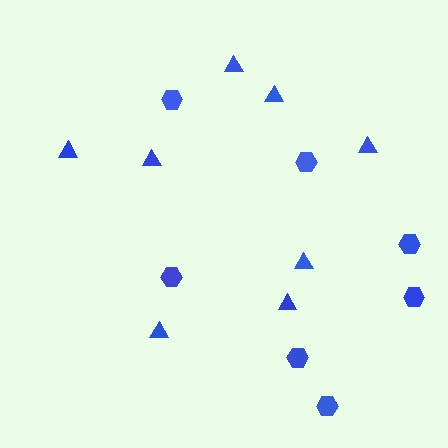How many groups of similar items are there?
There are 2 groups: one group of hexagons (7) and one group of triangles (8).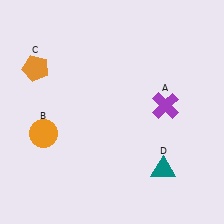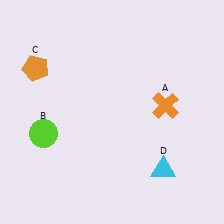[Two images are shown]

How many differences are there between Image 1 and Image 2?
There are 3 differences between the two images.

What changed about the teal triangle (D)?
In Image 1, D is teal. In Image 2, it changed to cyan.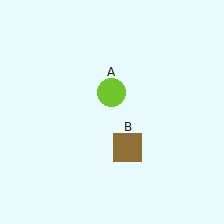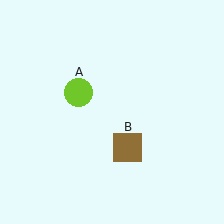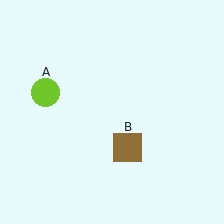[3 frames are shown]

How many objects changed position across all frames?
1 object changed position: lime circle (object A).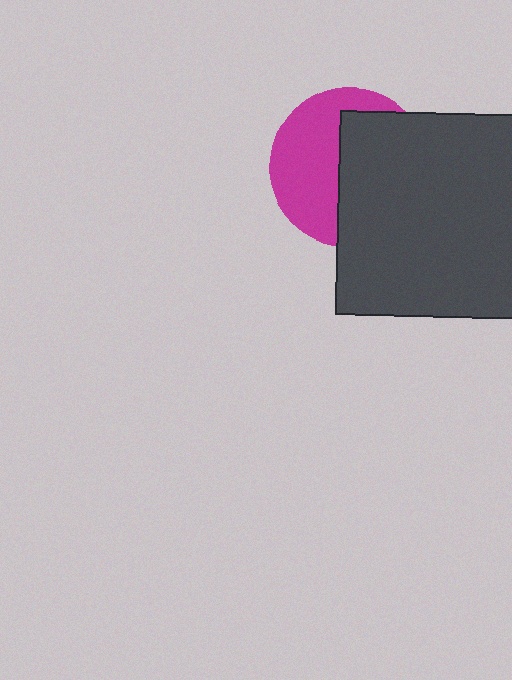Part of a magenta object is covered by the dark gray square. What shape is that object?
It is a circle.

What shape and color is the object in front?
The object in front is a dark gray square.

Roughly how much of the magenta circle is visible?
About half of it is visible (roughly 47%).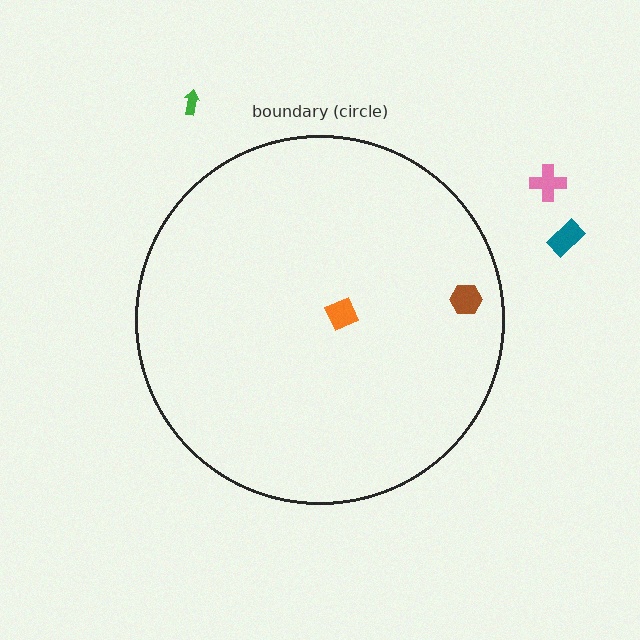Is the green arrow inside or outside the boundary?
Outside.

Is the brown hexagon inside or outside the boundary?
Inside.